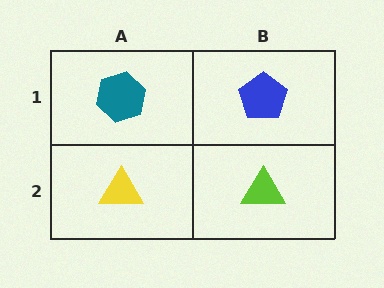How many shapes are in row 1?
2 shapes.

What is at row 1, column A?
A teal hexagon.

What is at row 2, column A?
A yellow triangle.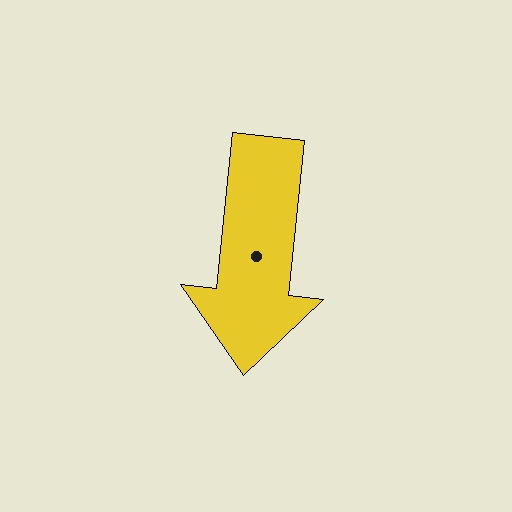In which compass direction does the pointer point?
South.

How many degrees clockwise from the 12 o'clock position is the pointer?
Approximately 186 degrees.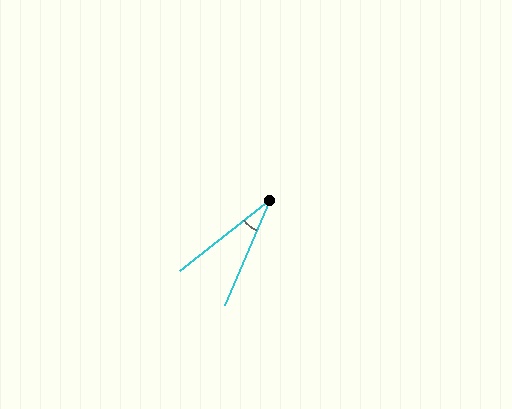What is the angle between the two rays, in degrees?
Approximately 29 degrees.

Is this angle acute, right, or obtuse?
It is acute.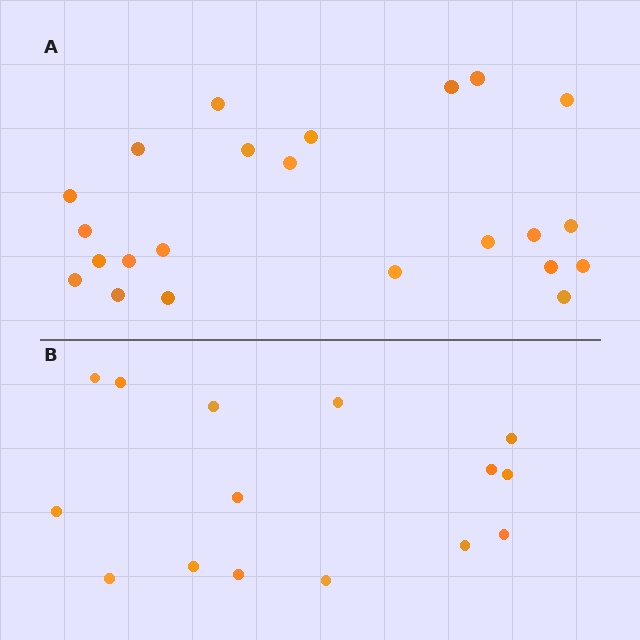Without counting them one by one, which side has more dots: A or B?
Region A (the top region) has more dots.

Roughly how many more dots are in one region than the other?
Region A has roughly 8 or so more dots than region B.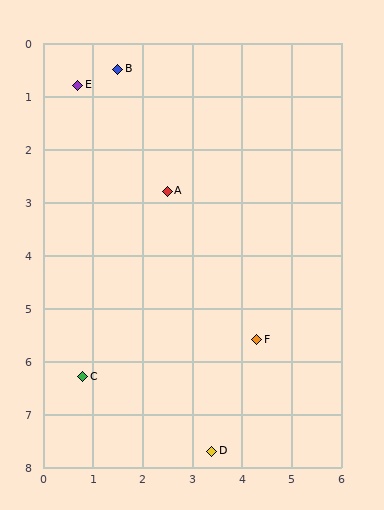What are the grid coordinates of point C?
Point C is at approximately (0.8, 6.3).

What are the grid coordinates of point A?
Point A is at approximately (2.5, 2.8).